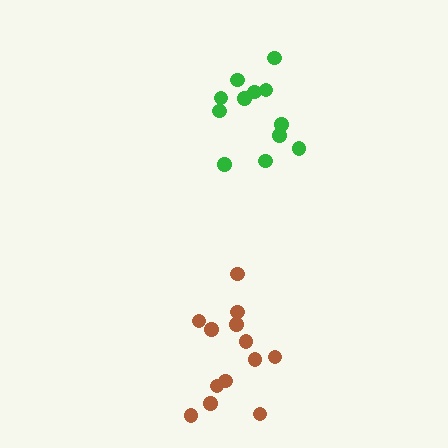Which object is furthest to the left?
The green cluster is leftmost.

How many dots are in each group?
Group 1: 13 dots, Group 2: 12 dots (25 total).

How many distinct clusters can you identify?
There are 2 distinct clusters.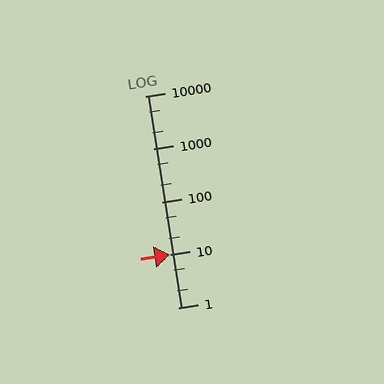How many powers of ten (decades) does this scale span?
The scale spans 4 decades, from 1 to 10000.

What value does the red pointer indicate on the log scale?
The pointer indicates approximately 9.9.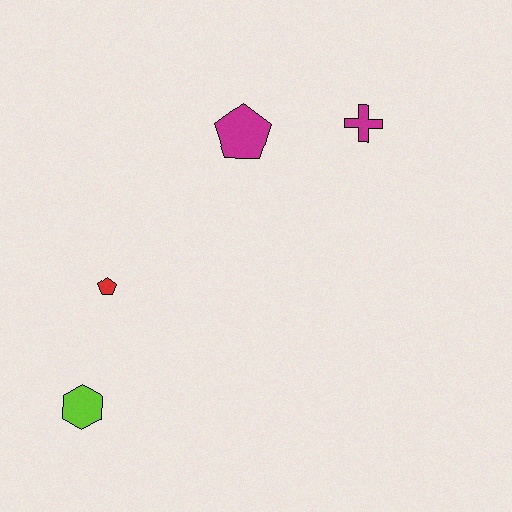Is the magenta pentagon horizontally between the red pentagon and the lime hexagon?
No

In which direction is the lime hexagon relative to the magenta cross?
The lime hexagon is below the magenta cross.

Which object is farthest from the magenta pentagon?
The lime hexagon is farthest from the magenta pentagon.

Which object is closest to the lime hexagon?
The red pentagon is closest to the lime hexagon.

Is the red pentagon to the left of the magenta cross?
Yes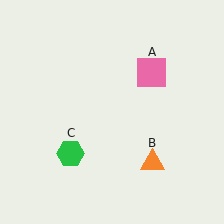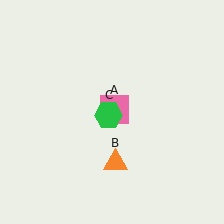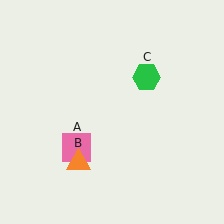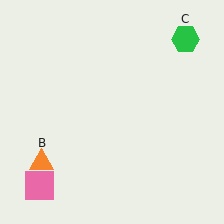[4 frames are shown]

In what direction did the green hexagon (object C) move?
The green hexagon (object C) moved up and to the right.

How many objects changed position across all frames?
3 objects changed position: pink square (object A), orange triangle (object B), green hexagon (object C).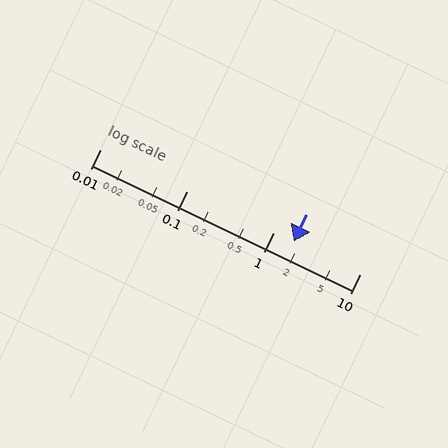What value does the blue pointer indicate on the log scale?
The pointer indicates approximately 1.7.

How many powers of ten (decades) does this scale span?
The scale spans 3 decades, from 0.01 to 10.